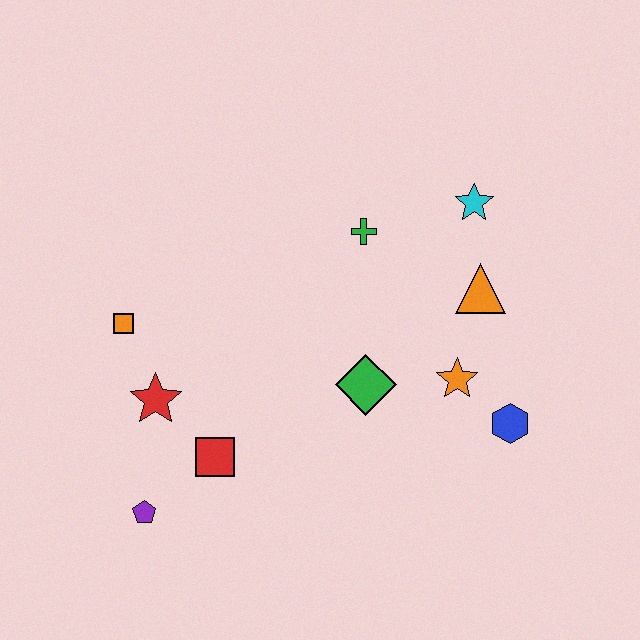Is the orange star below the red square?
No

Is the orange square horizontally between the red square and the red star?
No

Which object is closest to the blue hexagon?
The orange star is closest to the blue hexagon.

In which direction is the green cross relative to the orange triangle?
The green cross is to the left of the orange triangle.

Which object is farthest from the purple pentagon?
The cyan star is farthest from the purple pentagon.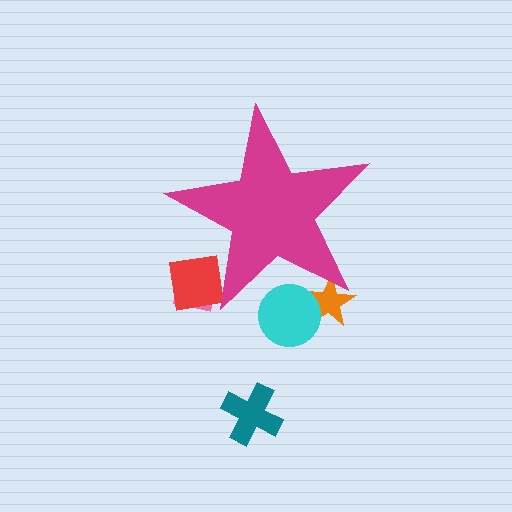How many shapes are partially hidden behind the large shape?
4 shapes are partially hidden.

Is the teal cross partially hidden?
No, the teal cross is fully visible.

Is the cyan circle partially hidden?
Yes, the cyan circle is partially hidden behind the magenta star.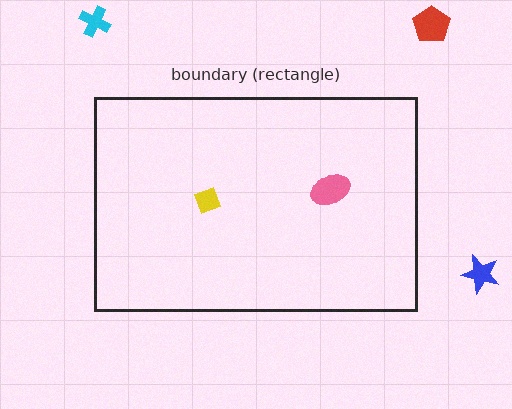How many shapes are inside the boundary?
2 inside, 3 outside.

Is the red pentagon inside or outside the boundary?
Outside.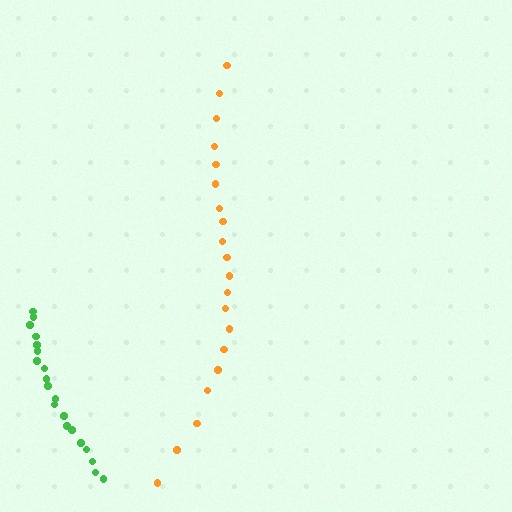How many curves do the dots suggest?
There are 2 distinct paths.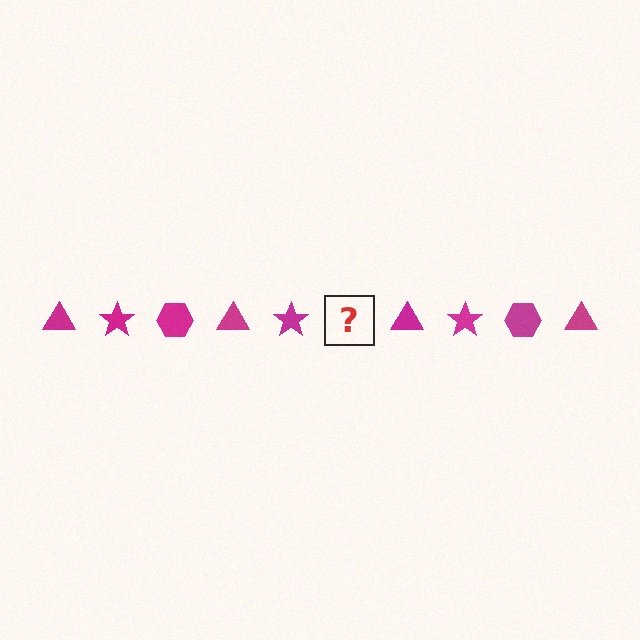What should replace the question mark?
The question mark should be replaced with a magenta hexagon.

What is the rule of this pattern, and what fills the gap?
The rule is that the pattern cycles through triangle, star, hexagon shapes in magenta. The gap should be filled with a magenta hexagon.